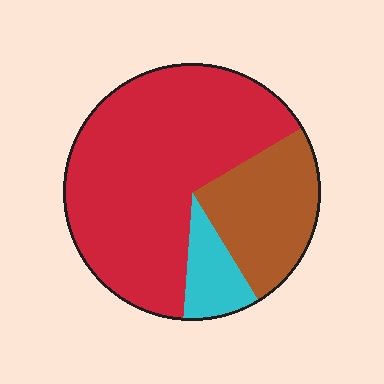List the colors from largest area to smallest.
From largest to smallest: red, brown, cyan.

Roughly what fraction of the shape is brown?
Brown covers roughly 25% of the shape.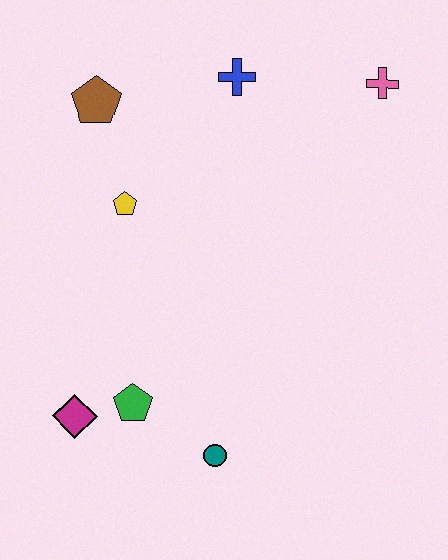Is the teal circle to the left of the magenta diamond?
No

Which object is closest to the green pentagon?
The magenta diamond is closest to the green pentagon.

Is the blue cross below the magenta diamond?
No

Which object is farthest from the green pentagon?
The pink cross is farthest from the green pentagon.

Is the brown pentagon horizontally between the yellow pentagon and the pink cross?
No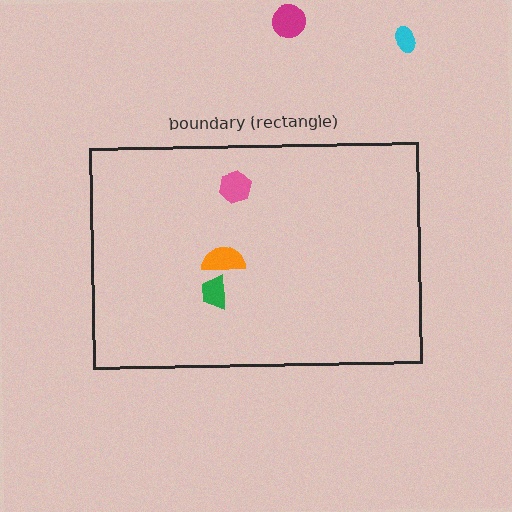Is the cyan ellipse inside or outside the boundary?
Outside.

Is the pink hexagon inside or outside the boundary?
Inside.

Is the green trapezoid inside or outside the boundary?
Inside.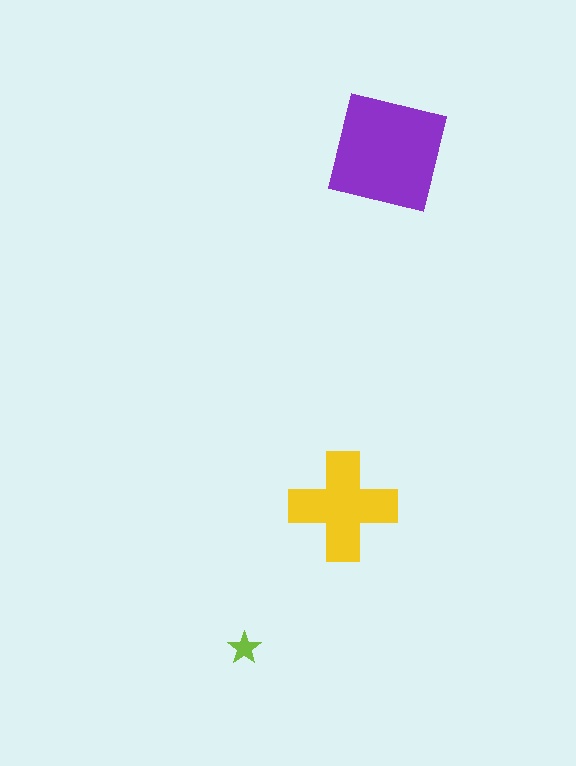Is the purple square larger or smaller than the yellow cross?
Larger.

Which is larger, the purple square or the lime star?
The purple square.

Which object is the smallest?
The lime star.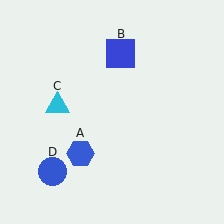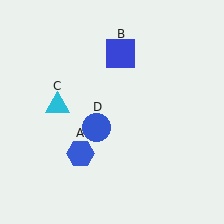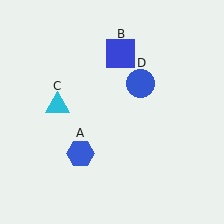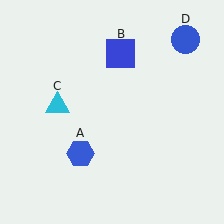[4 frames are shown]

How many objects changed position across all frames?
1 object changed position: blue circle (object D).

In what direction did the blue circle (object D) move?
The blue circle (object D) moved up and to the right.